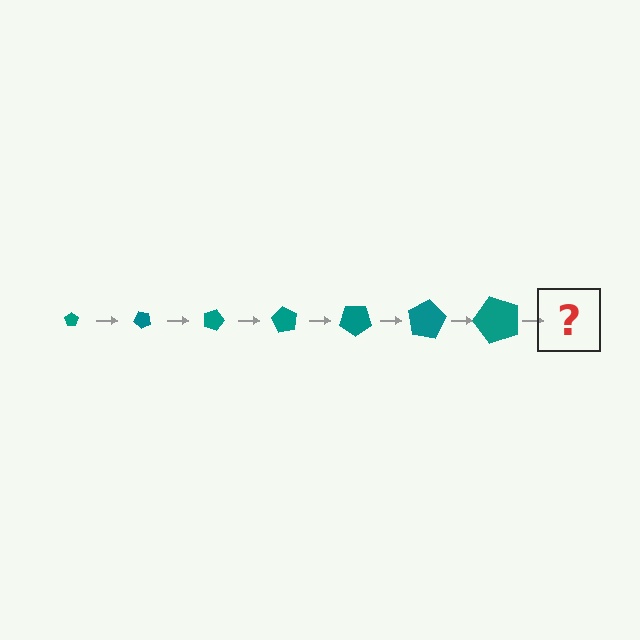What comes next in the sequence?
The next element should be a pentagon, larger than the previous one and rotated 315 degrees from the start.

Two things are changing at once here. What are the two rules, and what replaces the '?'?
The two rules are that the pentagon grows larger each step and it rotates 45 degrees each step. The '?' should be a pentagon, larger than the previous one and rotated 315 degrees from the start.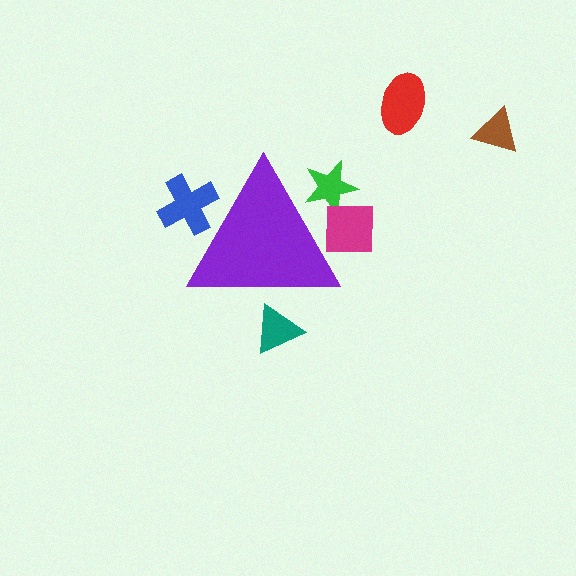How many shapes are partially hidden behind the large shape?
4 shapes are partially hidden.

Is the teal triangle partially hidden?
Yes, the teal triangle is partially hidden behind the purple triangle.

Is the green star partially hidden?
Yes, the green star is partially hidden behind the purple triangle.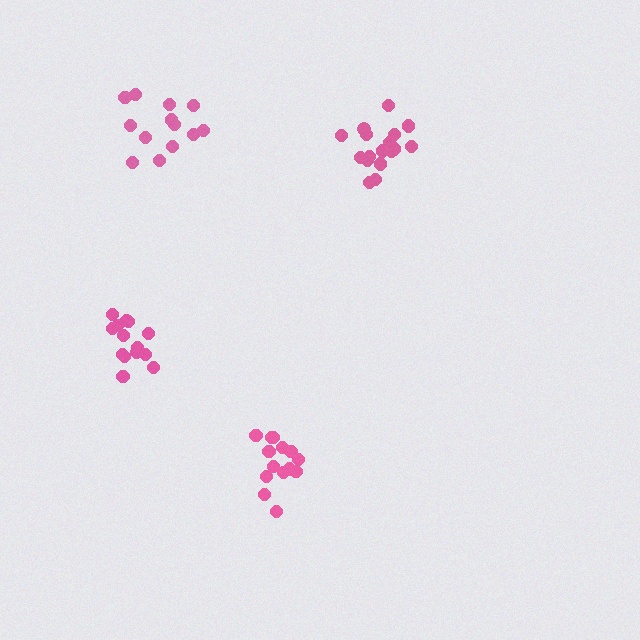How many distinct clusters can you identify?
There are 4 distinct clusters.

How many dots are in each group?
Group 1: 17 dots, Group 2: 14 dots, Group 3: 13 dots, Group 4: 14 dots (58 total).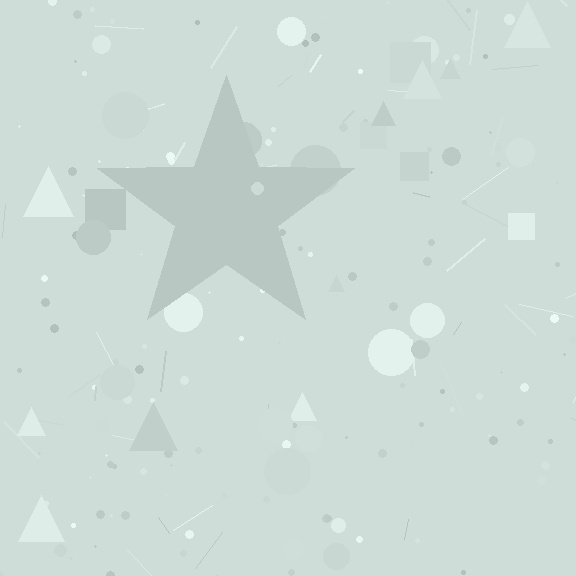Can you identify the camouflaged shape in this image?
The camouflaged shape is a star.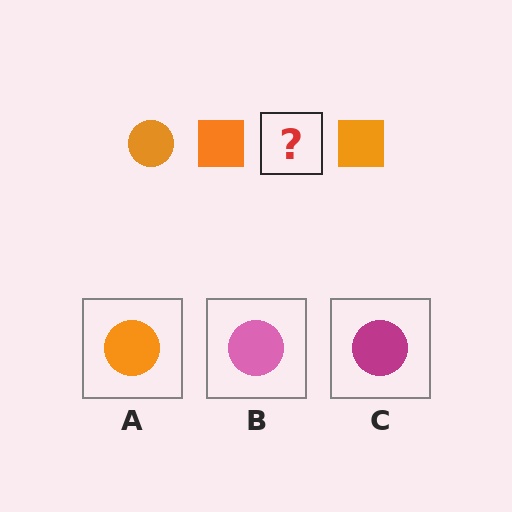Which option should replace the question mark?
Option A.